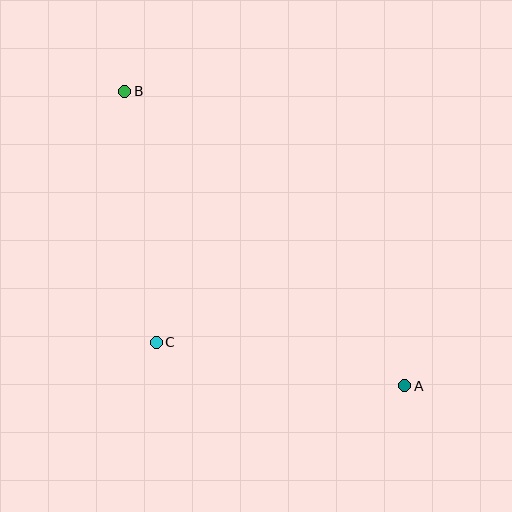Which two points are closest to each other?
Points A and C are closest to each other.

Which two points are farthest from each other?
Points A and B are farthest from each other.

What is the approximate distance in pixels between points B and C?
The distance between B and C is approximately 253 pixels.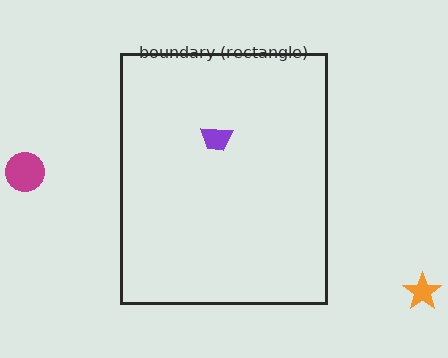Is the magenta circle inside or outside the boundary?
Outside.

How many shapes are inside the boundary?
1 inside, 2 outside.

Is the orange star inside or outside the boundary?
Outside.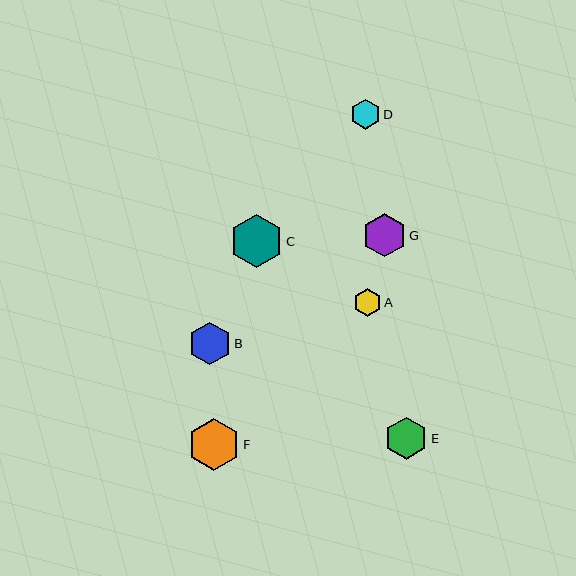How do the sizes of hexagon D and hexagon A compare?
Hexagon D and hexagon A are approximately the same size.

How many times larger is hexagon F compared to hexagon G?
Hexagon F is approximately 1.2 times the size of hexagon G.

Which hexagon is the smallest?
Hexagon A is the smallest with a size of approximately 28 pixels.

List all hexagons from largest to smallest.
From largest to smallest: C, F, G, B, E, D, A.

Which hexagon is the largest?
Hexagon C is the largest with a size of approximately 53 pixels.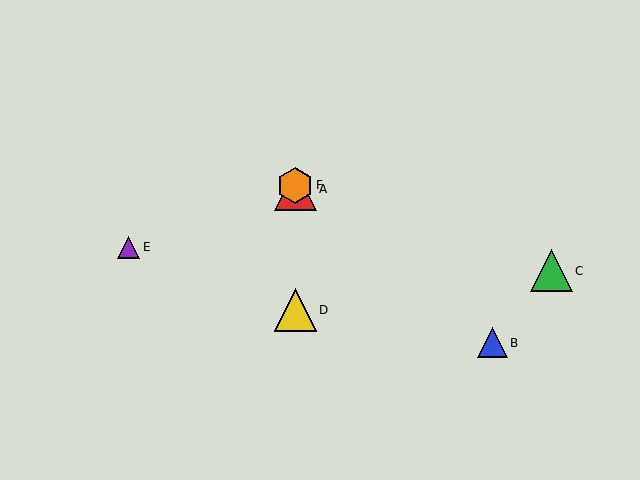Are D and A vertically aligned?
Yes, both are at x≈295.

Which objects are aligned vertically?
Objects A, D, F are aligned vertically.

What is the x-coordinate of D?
Object D is at x≈295.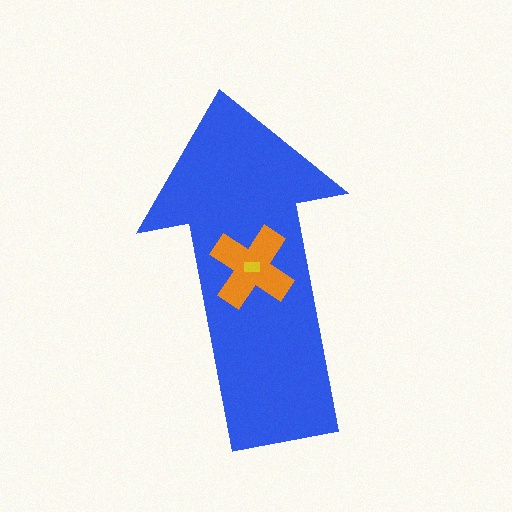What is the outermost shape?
The blue arrow.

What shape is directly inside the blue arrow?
The orange cross.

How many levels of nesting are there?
3.